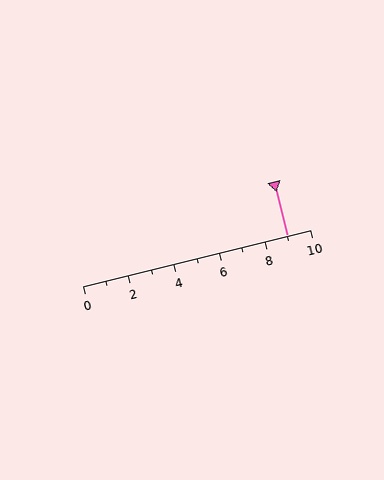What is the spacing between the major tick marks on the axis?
The major ticks are spaced 2 apart.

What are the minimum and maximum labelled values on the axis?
The axis runs from 0 to 10.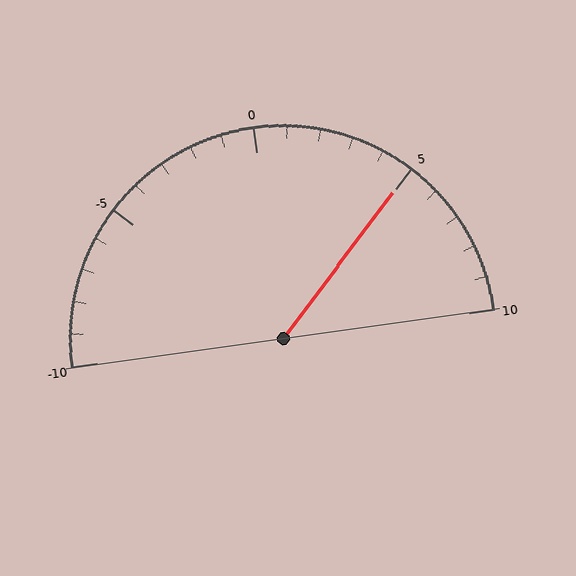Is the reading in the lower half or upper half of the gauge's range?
The reading is in the upper half of the range (-10 to 10).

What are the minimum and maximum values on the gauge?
The gauge ranges from -10 to 10.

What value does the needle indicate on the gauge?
The needle indicates approximately 5.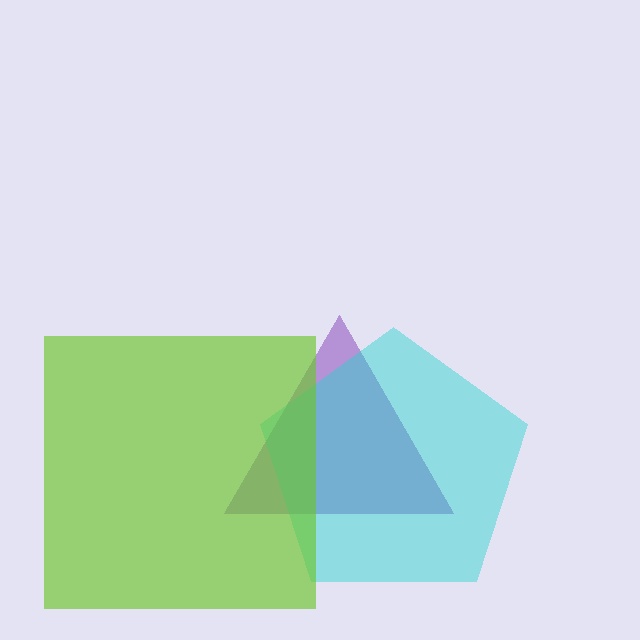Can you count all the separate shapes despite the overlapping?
Yes, there are 3 separate shapes.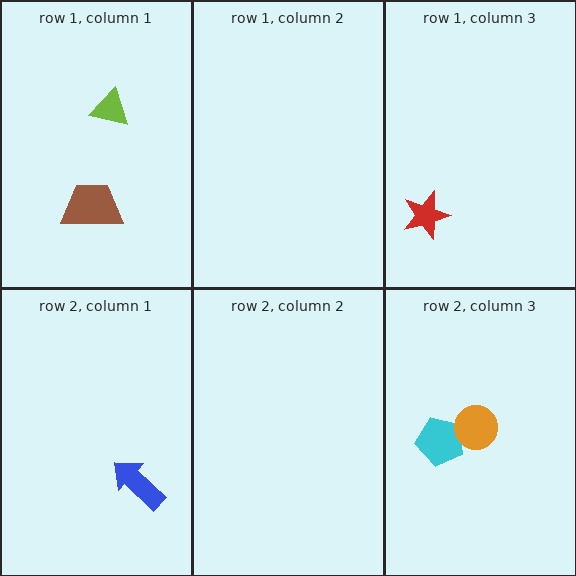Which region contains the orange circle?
The row 2, column 3 region.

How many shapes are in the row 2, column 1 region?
1.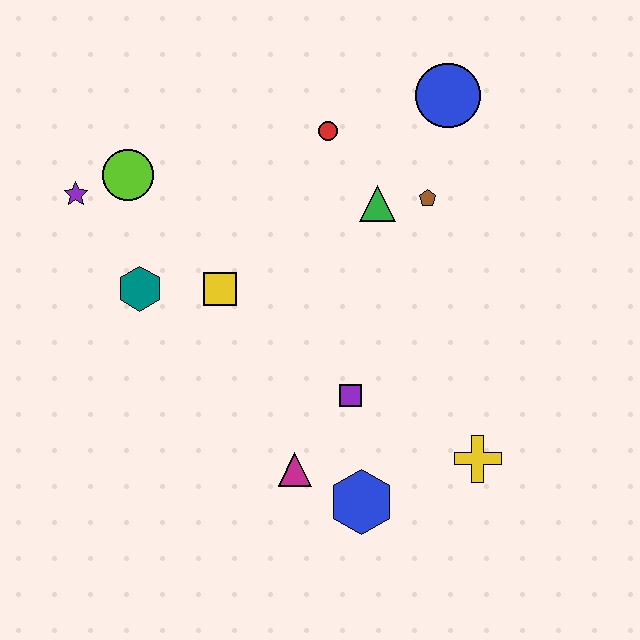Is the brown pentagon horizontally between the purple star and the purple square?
No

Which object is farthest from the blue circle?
The blue hexagon is farthest from the blue circle.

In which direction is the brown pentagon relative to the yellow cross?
The brown pentagon is above the yellow cross.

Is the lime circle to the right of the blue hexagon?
No